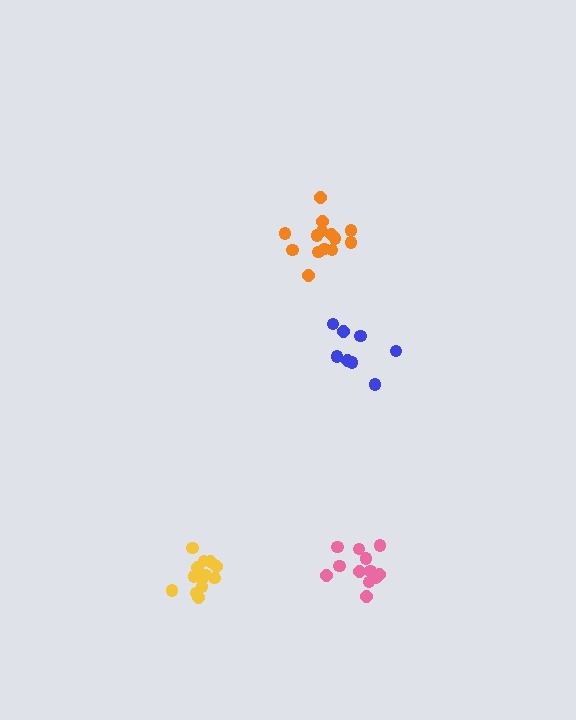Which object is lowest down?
The yellow cluster is bottommost.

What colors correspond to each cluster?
The clusters are colored: blue, yellow, orange, pink.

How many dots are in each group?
Group 1: 8 dots, Group 2: 13 dots, Group 3: 14 dots, Group 4: 12 dots (47 total).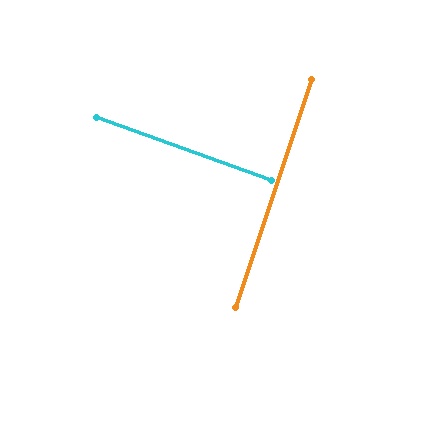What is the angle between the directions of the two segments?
Approximately 88 degrees.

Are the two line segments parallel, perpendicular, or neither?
Perpendicular — they meet at approximately 88°.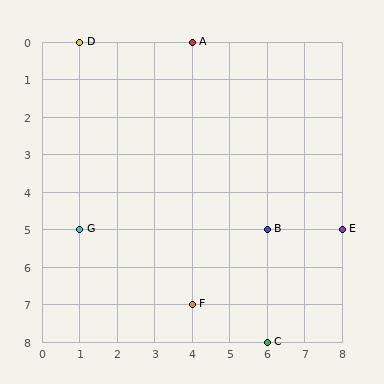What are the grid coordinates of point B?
Point B is at grid coordinates (6, 5).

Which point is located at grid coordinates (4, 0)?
Point A is at (4, 0).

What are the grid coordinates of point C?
Point C is at grid coordinates (6, 8).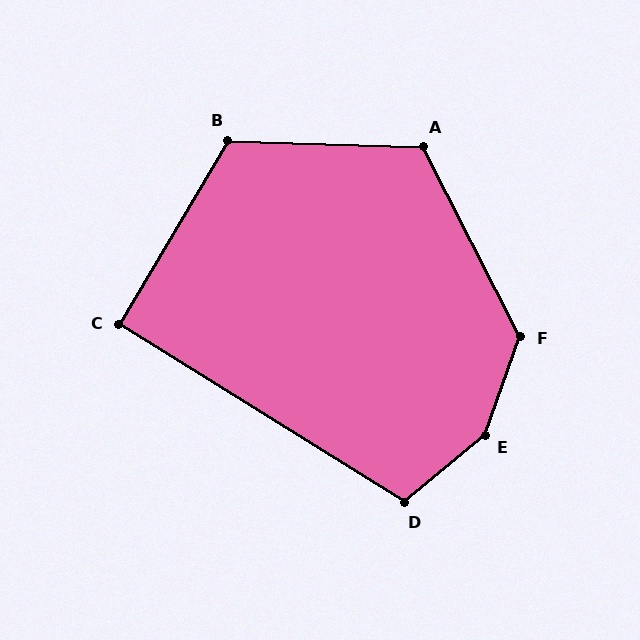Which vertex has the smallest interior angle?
C, at approximately 91 degrees.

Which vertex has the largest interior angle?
E, at approximately 150 degrees.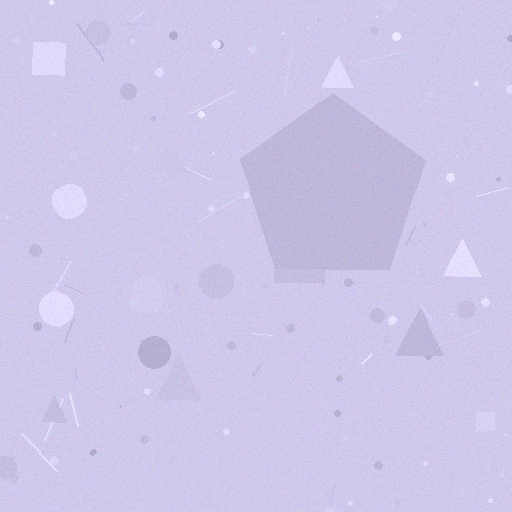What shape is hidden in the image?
A pentagon is hidden in the image.